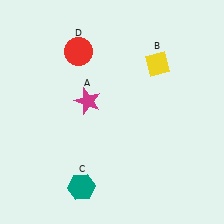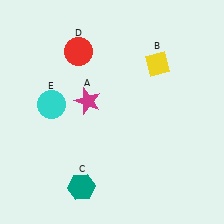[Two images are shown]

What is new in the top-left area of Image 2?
A cyan circle (E) was added in the top-left area of Image 2.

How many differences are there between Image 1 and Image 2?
There is 1 difference between the two images.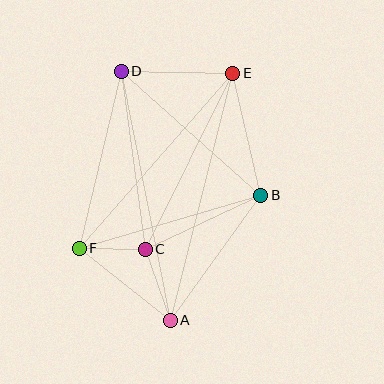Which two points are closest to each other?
Points C and F are closest to each other.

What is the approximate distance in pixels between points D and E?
The distance between D and E is approximately 112 pixels.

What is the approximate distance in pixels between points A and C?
The distance between A and C is approximately 75 pixels.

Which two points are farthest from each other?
Points A and E are farthest from each other.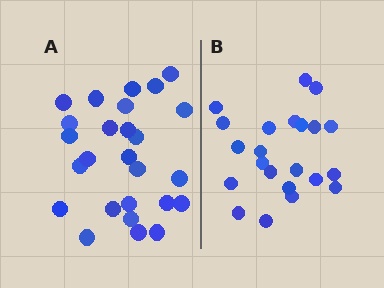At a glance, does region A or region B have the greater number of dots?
Region A (the left region) has more dots.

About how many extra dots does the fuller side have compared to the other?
Region A has about 4 more dots than region B.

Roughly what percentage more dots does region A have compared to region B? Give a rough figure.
About 20% more.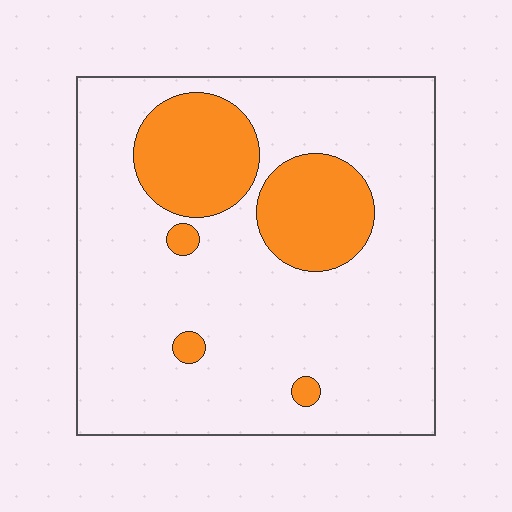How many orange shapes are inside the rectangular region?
5.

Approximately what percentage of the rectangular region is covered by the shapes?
Approximately 20%.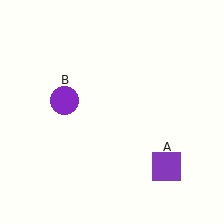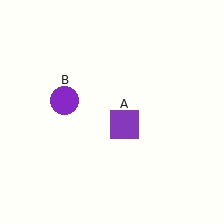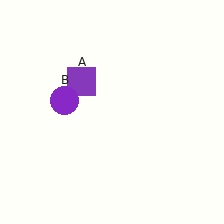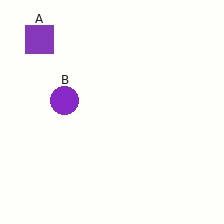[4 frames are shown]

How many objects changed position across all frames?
1 object changed position: purple square (object A).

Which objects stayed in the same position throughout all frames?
Purple circle (object B) remained stationary.